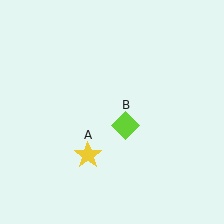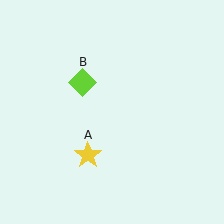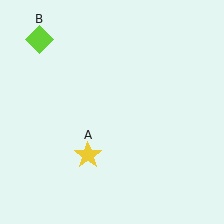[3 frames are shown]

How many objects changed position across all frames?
1 object changed position: lime diamond (object B).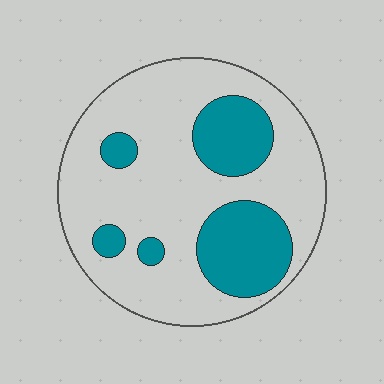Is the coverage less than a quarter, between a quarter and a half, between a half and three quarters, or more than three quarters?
Between a quarter and a half.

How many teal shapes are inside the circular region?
5.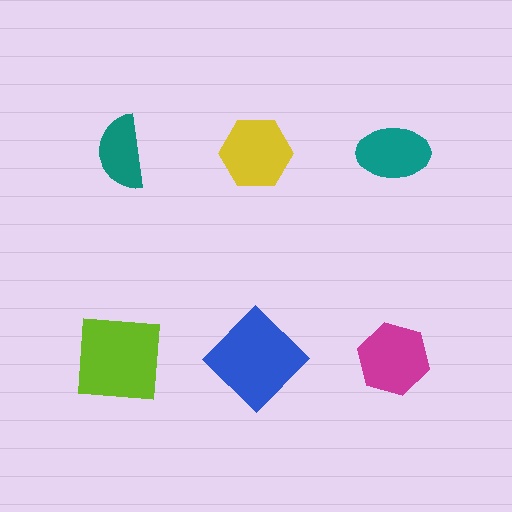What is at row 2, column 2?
A blue diamond.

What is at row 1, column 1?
A teal semicircle.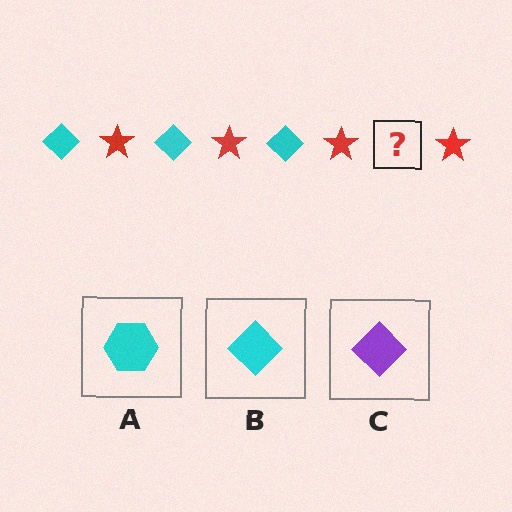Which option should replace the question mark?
Option B.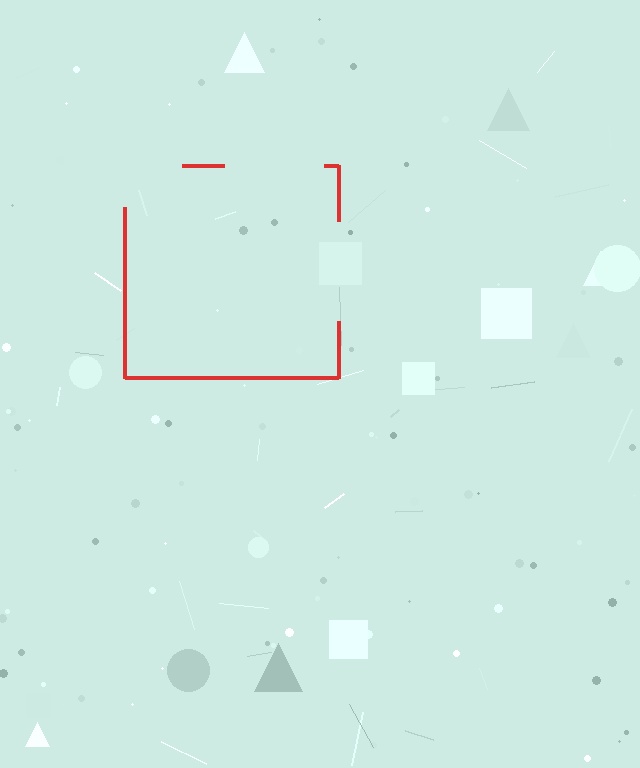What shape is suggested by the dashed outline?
The dashed outline suggests a square.